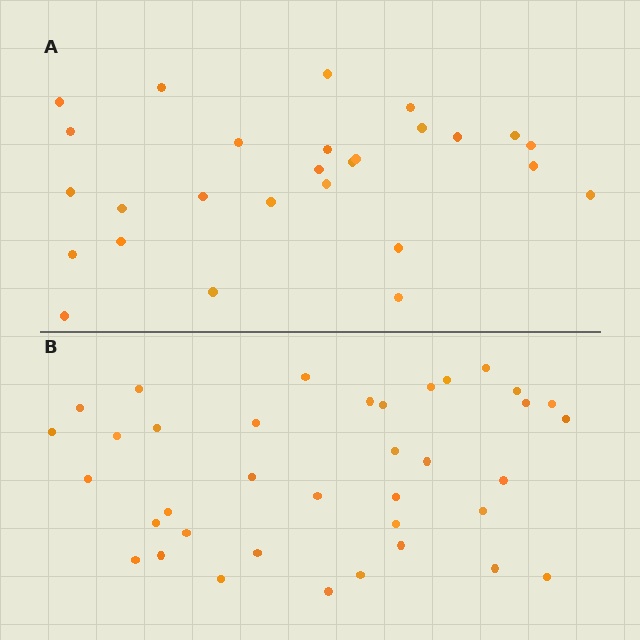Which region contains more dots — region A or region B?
Region B (the bottom region) has more dots.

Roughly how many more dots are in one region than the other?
Region B has roughly 10 or so more dots than region A.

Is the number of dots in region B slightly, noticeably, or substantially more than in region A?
Region B has noticeably more, but not dramatically so. The ratio is roughly 1.4 to 1.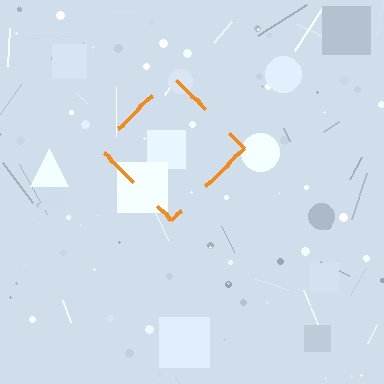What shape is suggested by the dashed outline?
The dashed outline suggests a diamond.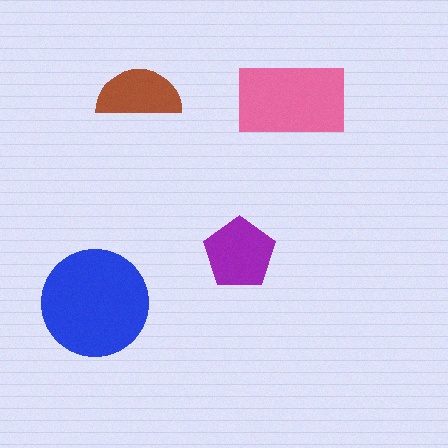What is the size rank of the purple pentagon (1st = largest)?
3rd.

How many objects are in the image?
There are 4 objects in the image.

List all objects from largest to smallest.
The blue circle, the pink rectangle, the purple pentagon, the brown semicircle.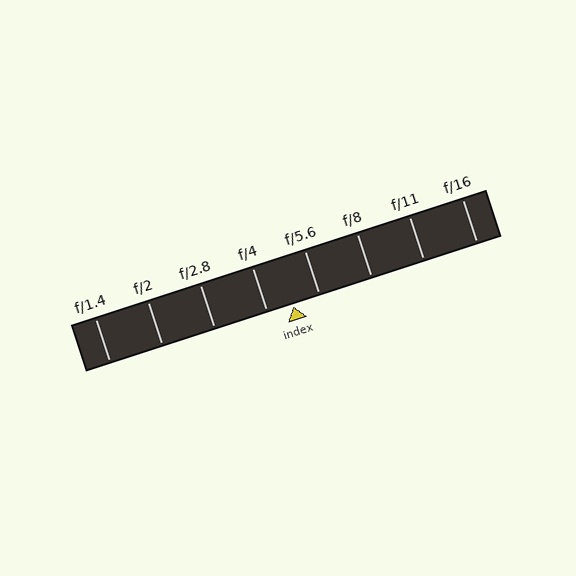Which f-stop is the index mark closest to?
The index mark is closest to f/4.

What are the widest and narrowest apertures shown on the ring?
The widest aperture shown is f/1.4 and the narrowest is f/16.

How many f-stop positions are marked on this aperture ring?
There are 8 f-stop positions marked.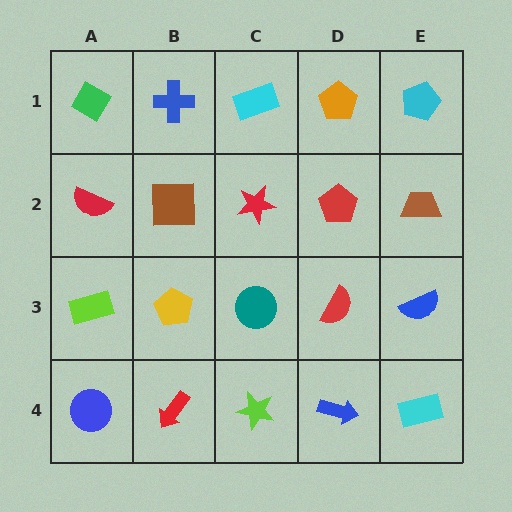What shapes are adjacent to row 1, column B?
A brown square (row 2, column B), a green diamond (row 1, column A), a cyan rectangle (row 1, column C).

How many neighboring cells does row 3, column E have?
3.